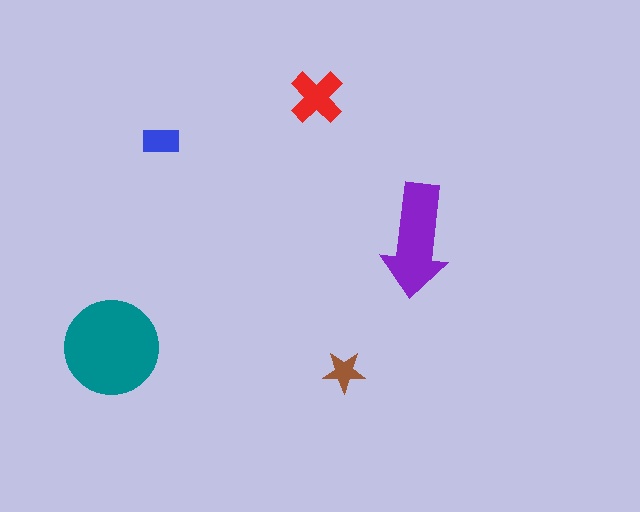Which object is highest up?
The red cross is topmost.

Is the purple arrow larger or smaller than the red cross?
Larger.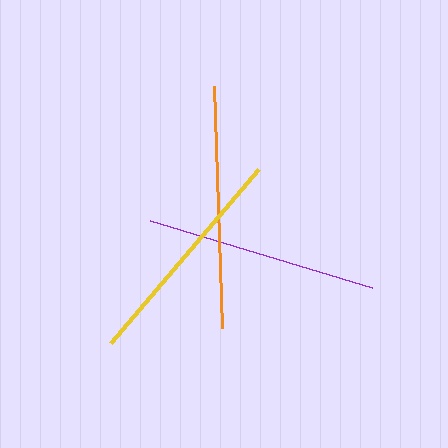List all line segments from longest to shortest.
From longest to shortest: orange, purple, yellow.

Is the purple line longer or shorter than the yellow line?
The purple line is longer than the yellow line.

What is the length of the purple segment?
The purple segment is approximately 232 pixels long.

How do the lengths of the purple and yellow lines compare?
The purple and yellow lines are approximately the same length.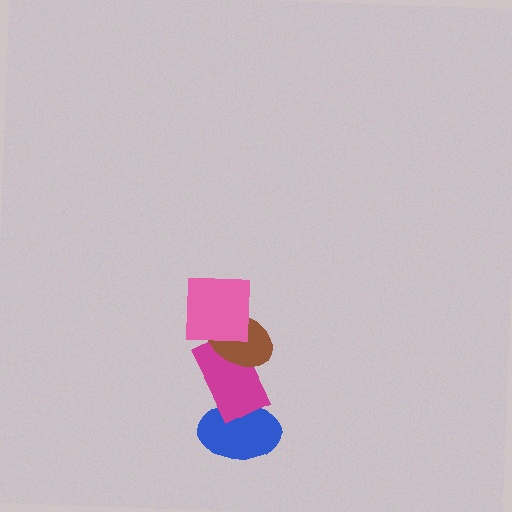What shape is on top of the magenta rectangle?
The brown ellipse is on top of the magenta rectangle.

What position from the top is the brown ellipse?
The brown ellipse is 2nd from the top.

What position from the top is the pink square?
The pink square is 1st from the top.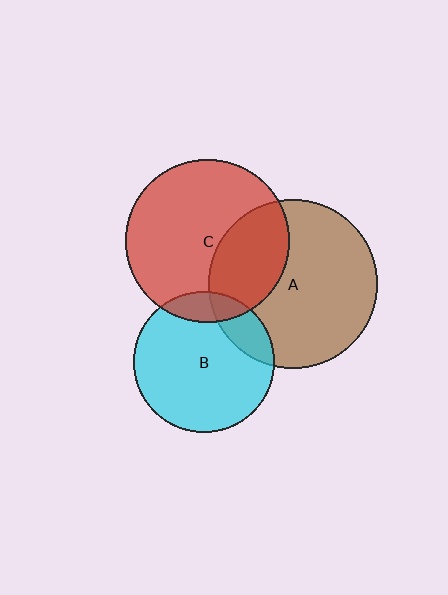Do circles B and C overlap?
Yes.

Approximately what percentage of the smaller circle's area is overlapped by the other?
Approximately 10%.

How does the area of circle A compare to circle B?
Approximately 1.4 times.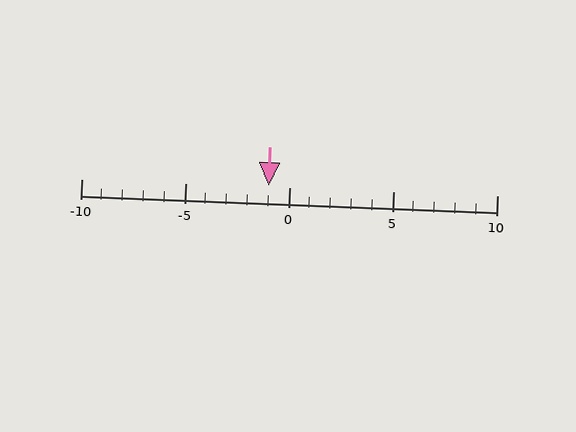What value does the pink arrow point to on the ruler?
The pink arrow points to approximately -1.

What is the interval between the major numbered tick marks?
The major tick marks are spaced 5 units apart.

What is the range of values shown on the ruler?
The ruler shows values from -10 to 10.